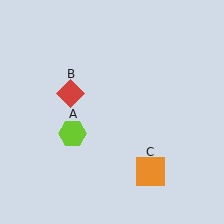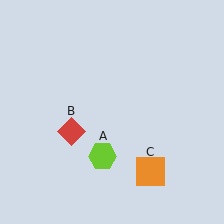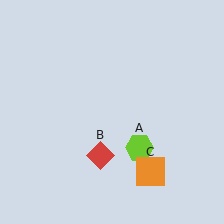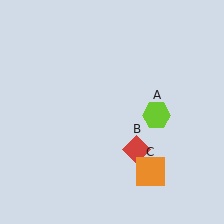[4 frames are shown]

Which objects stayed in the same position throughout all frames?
Orange square (object C) remained stationary.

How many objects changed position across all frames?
2 objects changed position: lime hexagon (object A), red diamond (object B).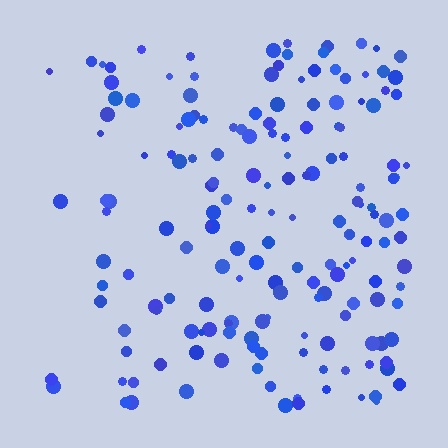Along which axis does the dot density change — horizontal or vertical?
Horizontal.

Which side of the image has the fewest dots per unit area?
The left.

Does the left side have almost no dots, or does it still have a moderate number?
Still a moderate number, just noticeably fewer than the right.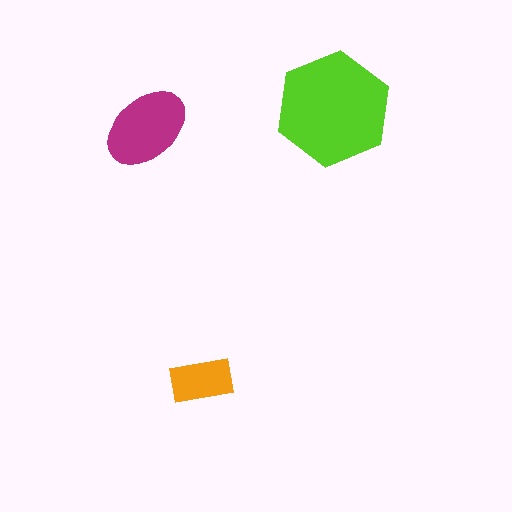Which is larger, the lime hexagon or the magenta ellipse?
The lime hexagon.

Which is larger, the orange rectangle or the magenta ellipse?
The magenta ellipse.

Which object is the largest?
The lime hexagon.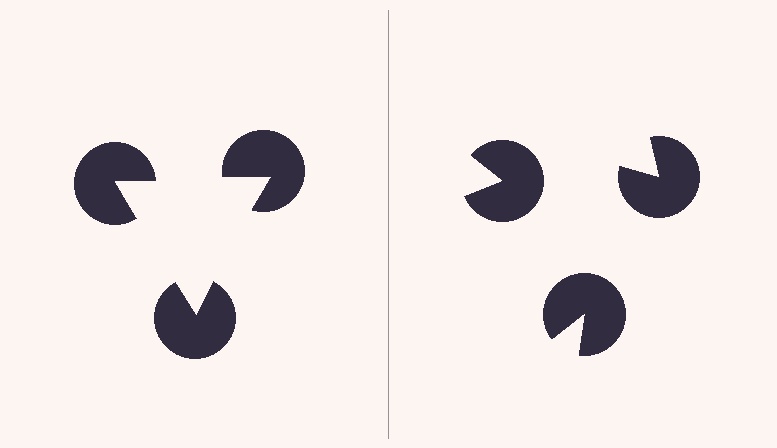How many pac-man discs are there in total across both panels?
6 — 3 on each side.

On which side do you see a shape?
An illusory triangle appears on the left side. On the right side the wedge cuts are rotated, so no coherent shape forms.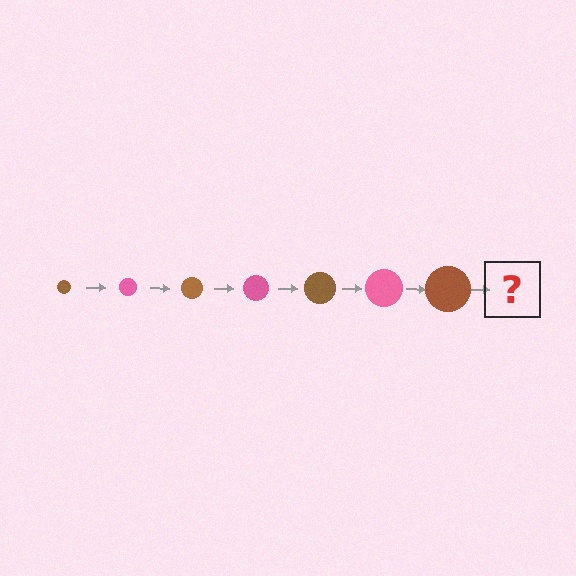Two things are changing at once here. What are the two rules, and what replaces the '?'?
The two rules are that the circle grows larger each step and the color cycles through brown and pink. The '?' should be a pink circle, larger than the previous one.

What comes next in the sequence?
The next element should be a pink circle, larger than the previous one.